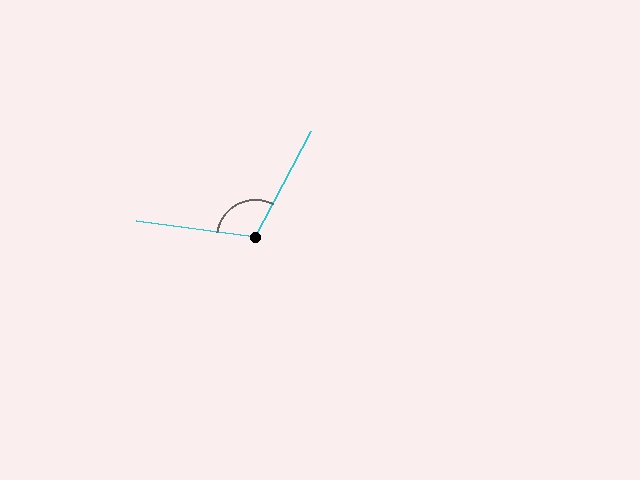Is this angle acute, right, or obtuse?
It is obtuse.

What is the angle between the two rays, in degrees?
Approximately 110 degrees.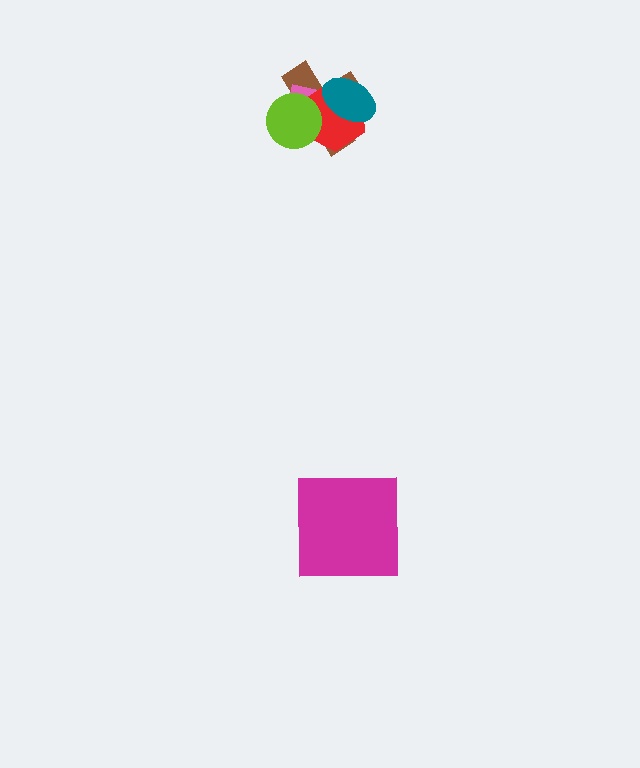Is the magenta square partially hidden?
No, no other shape covers it.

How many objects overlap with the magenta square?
0 objects overlap with the magenta square.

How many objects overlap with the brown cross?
4 objects overlap with the brown cross.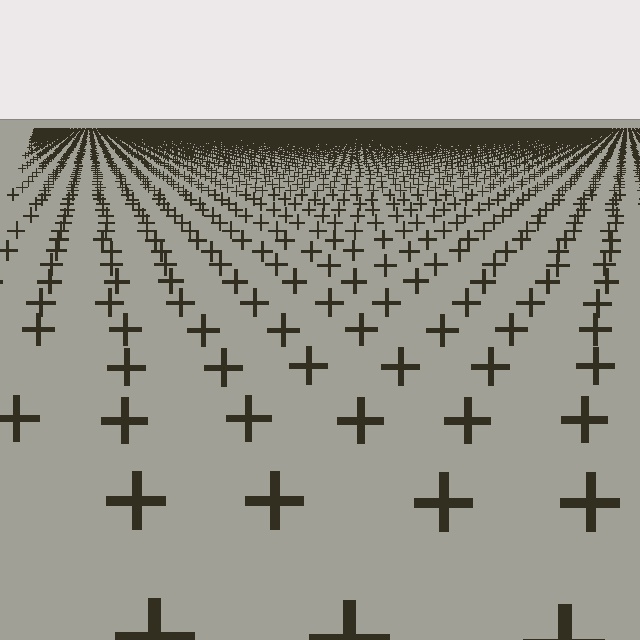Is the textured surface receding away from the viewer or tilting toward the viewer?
The surface is receding away from the viewer. Texture elements get smaller and denser toward the top.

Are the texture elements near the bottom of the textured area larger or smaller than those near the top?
Larger. Near the bottom, elements are closer to the viewer and appear at a bigger on-screen size.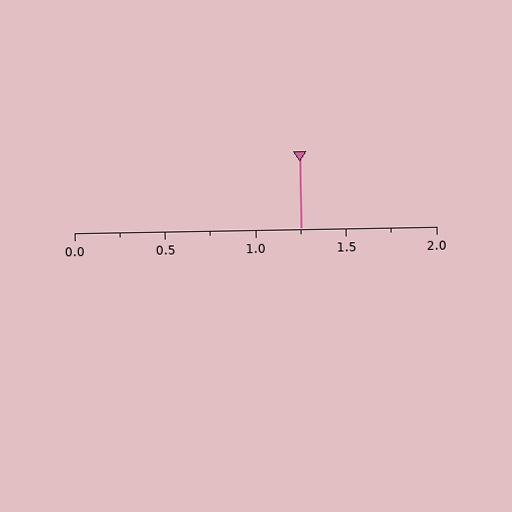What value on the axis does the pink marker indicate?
The marker indicates approximately 1.25.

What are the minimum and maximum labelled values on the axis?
The axis runs from 0.0 to 2.0.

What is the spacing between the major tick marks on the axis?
The major ticks are spaced 0.5 apart.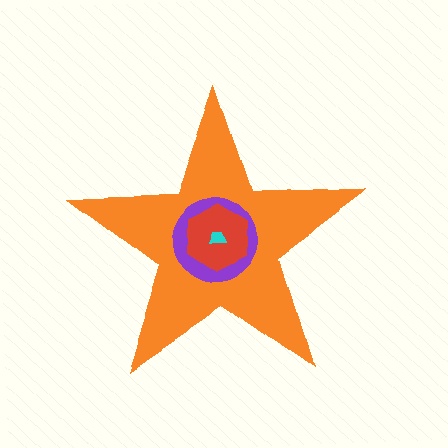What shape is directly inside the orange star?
The purple circle.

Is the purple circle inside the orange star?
Yes.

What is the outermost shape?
The orange star.